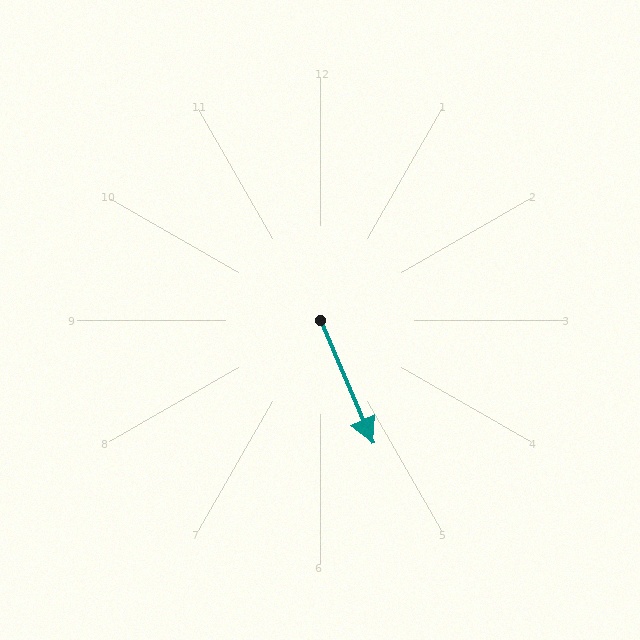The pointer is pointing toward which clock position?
Roughly 5 o'clock.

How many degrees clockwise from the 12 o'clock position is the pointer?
Approximately 157 degrees.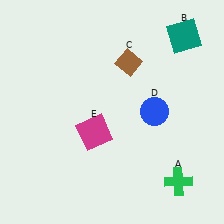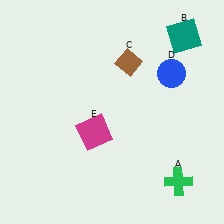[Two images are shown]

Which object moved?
The blue circle (D) moved up.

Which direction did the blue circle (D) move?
The blue circle (D) moved up.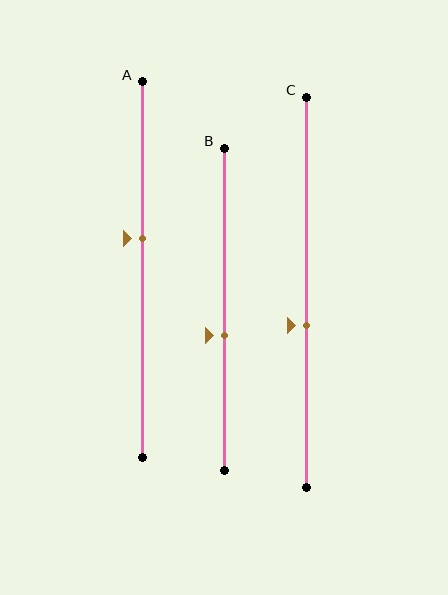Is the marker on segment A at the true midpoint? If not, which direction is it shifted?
No, the marker on segment A is shifted upward by about 8% of the segment length.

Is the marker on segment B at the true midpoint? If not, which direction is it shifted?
No, the marker on segment B is shifted downward by about 8% of the segment length.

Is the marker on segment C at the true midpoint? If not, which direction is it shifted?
No, the marker on segment C is shifted downward by about 9% of the segment length.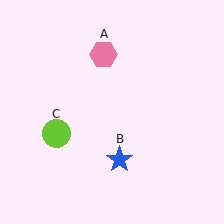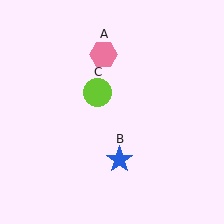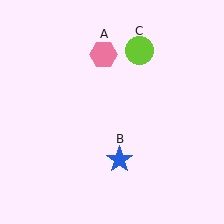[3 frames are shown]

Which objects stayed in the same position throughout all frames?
Pink hexagon (object A) and blue star (object B) remained stationary.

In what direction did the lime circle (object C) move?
The lime circle (object C) moved up and to the right.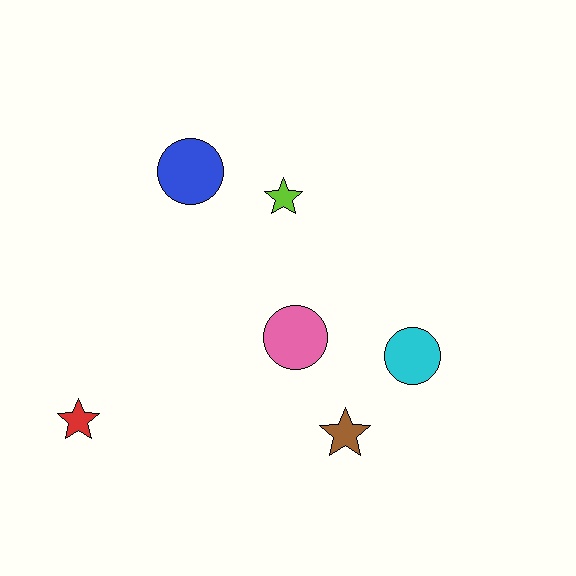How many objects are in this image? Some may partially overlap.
There are 6 objects.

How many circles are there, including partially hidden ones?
There are 3 circles.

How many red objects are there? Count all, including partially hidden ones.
There is 1 red object.